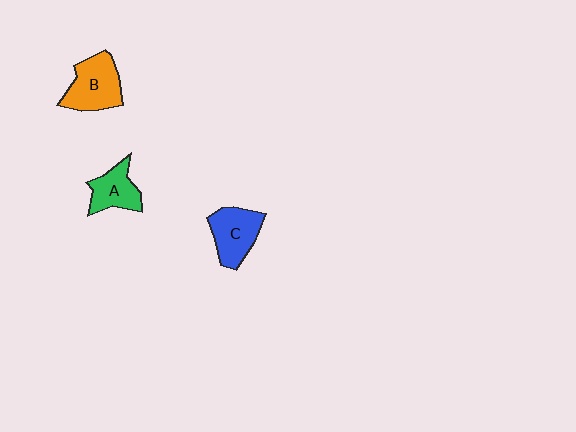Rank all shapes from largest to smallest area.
From largest to smallest: B (orange), C (blue), A (green).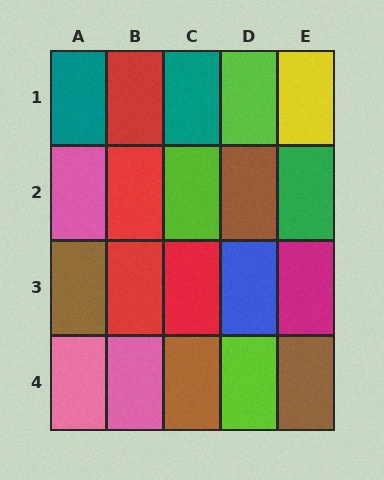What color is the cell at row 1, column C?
Teal.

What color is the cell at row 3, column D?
Blue.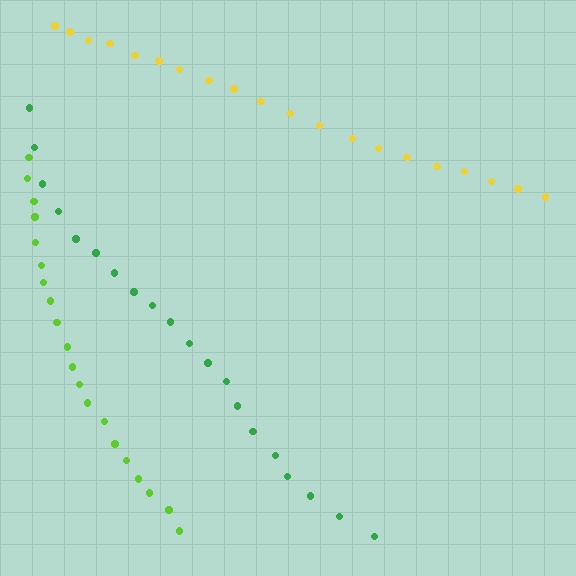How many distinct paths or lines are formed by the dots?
There are 3 distinct paths.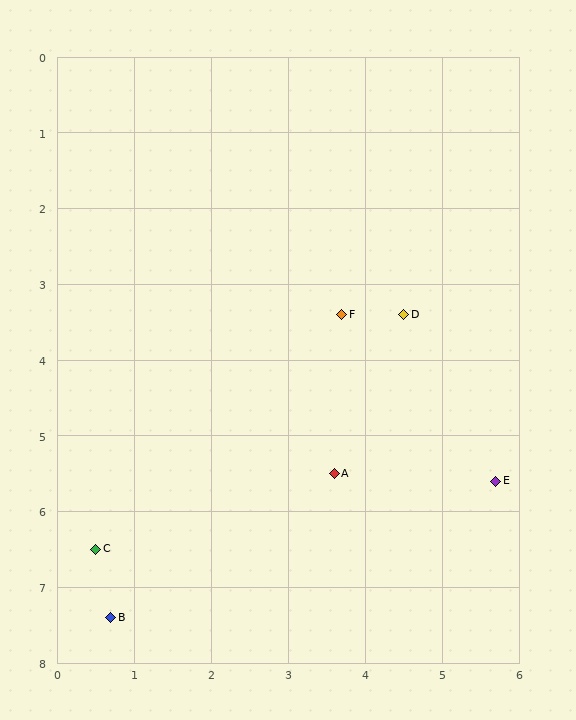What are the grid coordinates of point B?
Point B is at approximately (0.7, 7.4).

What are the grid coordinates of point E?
Point E is at approximately (5.7, 5.6).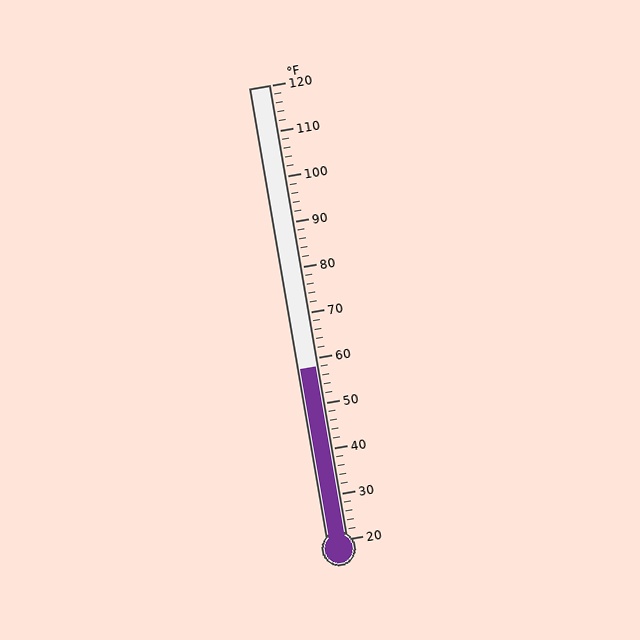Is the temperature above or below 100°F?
The temperature is below 100°F.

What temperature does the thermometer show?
The thermometer shows approximately 58°F.